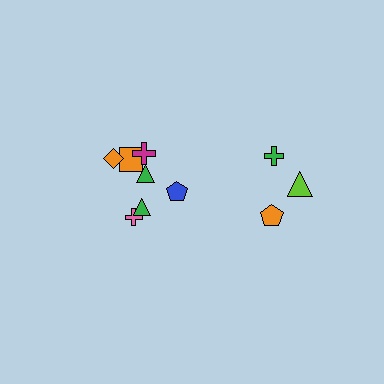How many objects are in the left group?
There are 7 objects.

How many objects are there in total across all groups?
There are 10 objects.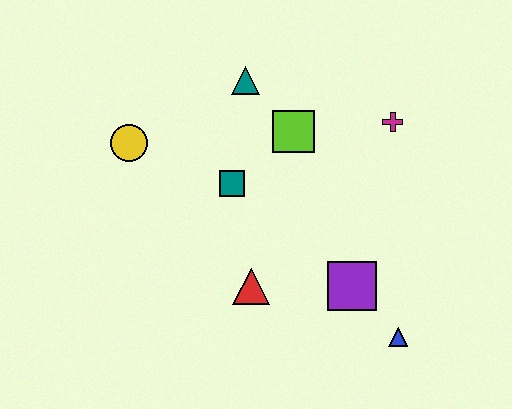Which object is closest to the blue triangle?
The purple square is closest to the blue triangle.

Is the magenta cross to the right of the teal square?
Yes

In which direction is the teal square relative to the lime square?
The teal square is to the left of the lime square.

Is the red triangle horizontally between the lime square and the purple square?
No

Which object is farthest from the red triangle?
The magenta cross is farthest from the red triangle.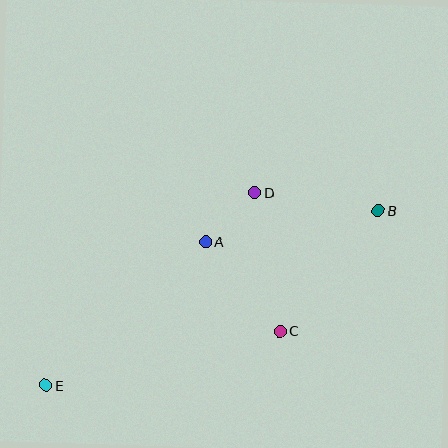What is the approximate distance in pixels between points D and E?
The distance between D and E is approximately 284 pixels.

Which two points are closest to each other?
Points A and D are closest to each other.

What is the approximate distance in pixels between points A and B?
The distance between A and B is approximately 176 pixels.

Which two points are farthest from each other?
Points B and E are farthest from each other.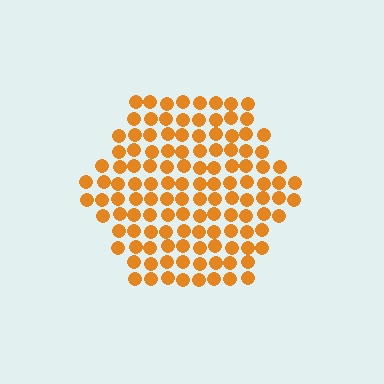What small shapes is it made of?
It is made of small circles.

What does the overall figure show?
The overall figure shows a hexagon.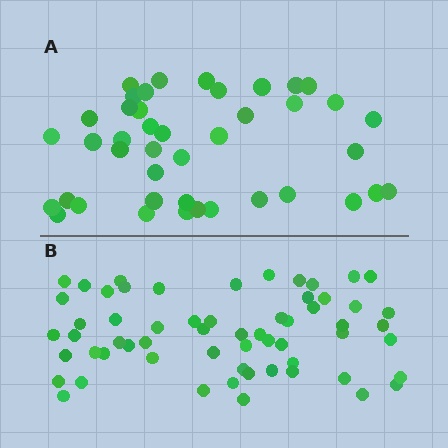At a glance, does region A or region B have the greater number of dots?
Region B (the bottom region) has more dots.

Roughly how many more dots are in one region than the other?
Region B has approximately 20 more dots than region A.